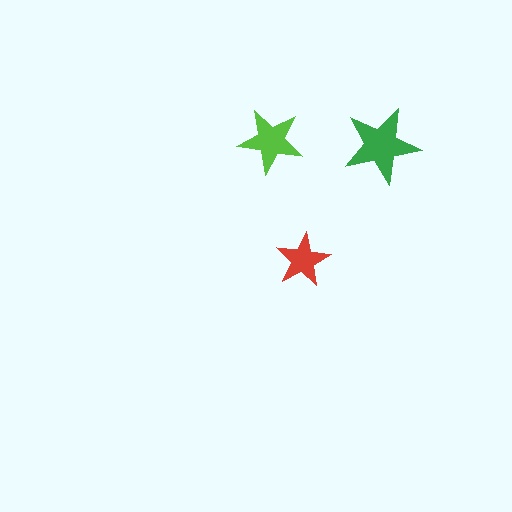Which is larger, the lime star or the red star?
The lime one.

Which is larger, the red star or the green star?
The green one.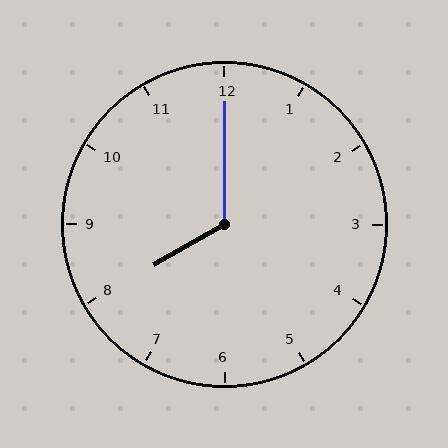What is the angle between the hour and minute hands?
Approximately 120 degrees.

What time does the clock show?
8:00.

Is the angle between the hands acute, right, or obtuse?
It is obtuse.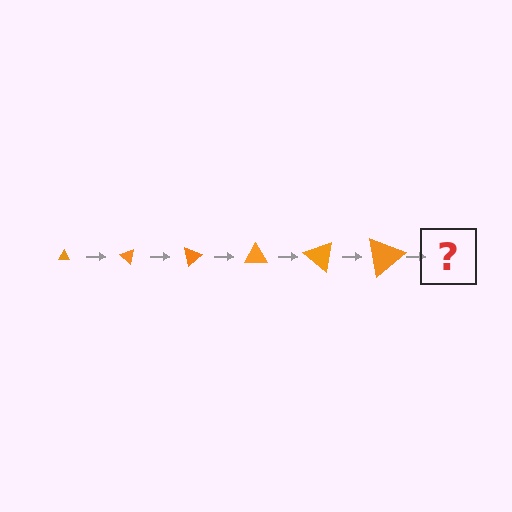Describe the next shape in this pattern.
It should be a triangle, larger than the previous one and rotated 240 degrees from the start.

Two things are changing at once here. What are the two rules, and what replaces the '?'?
The two rules are that the triangle grows larger each step and it rotates 40 degrees each step. The '?' should be a triangle, larger than the previous one and rotated 240 degrees from the start.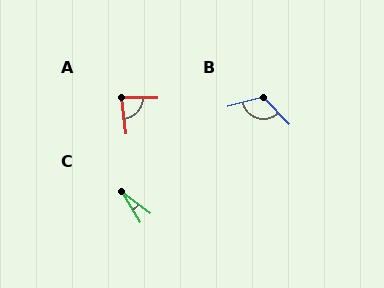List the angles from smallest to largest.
C (20°), A (83°), B (119°).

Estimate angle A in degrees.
Approximately 83 degrees.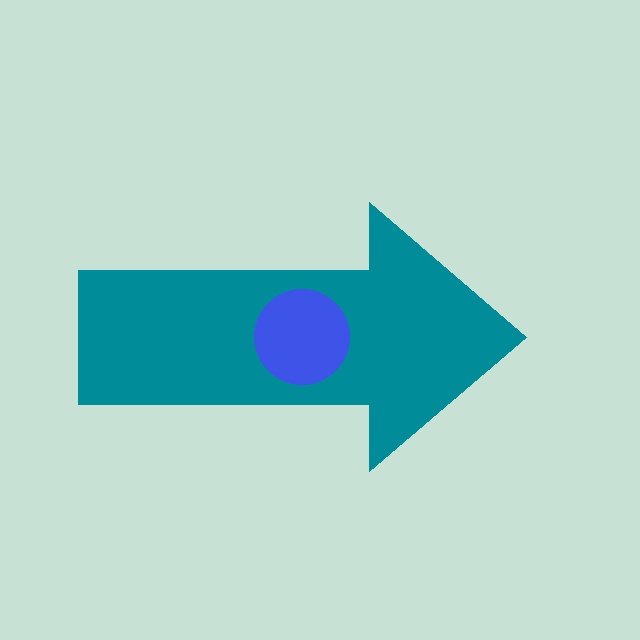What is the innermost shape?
The blue circle.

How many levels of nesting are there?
2.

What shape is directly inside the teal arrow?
The blue circle.